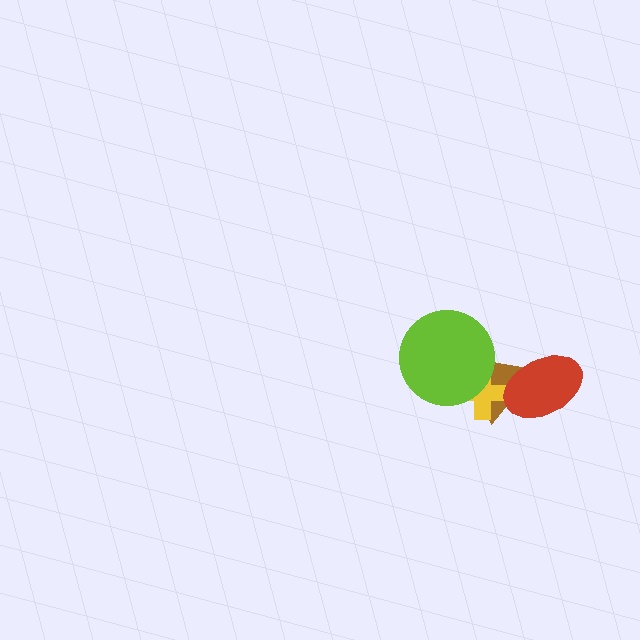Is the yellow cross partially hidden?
Yes, it is partially covered by another shape.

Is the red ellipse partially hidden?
No, no other shape covers it.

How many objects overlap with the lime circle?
2 objects overlap with the lime circle.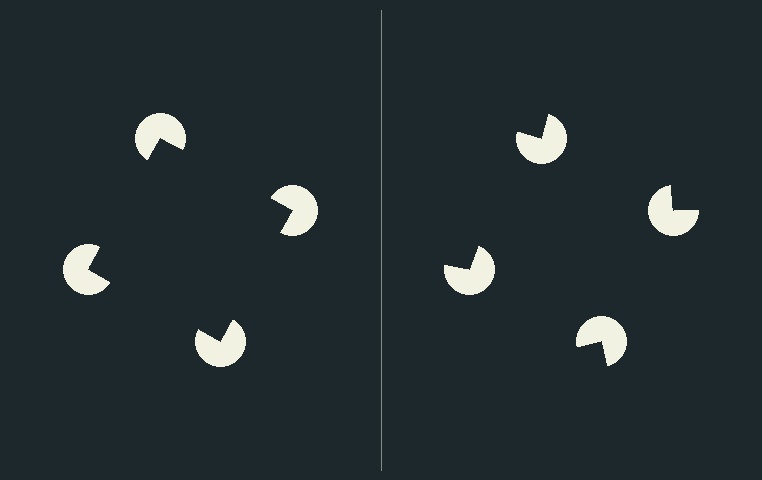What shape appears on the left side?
An illusory square.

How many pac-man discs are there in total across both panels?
8 — 4 on each side.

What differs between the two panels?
The pac-man discs are positioned identically on both sides; only the wedge orientations differ. On the left they align to a square; on the right they are misaligned.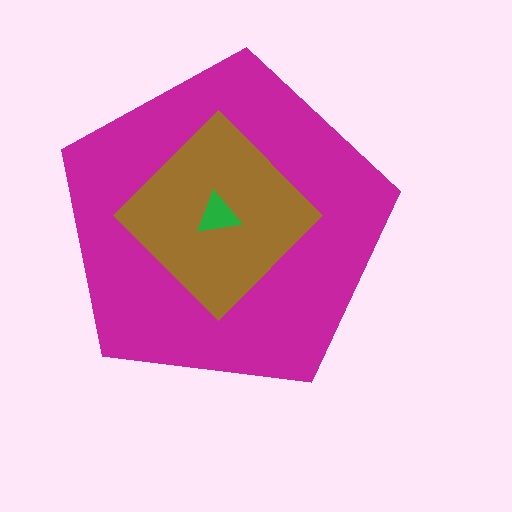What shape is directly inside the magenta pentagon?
The brown diamond.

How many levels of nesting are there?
3.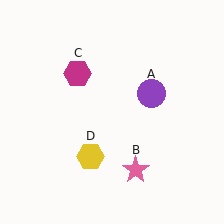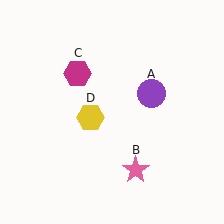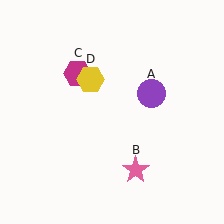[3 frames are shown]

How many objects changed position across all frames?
1 object changed position: yellow hexagon (object D).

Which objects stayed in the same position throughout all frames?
Purple circle (object A) and pink star (object B) and magenta hexagon (object C) remained stationary.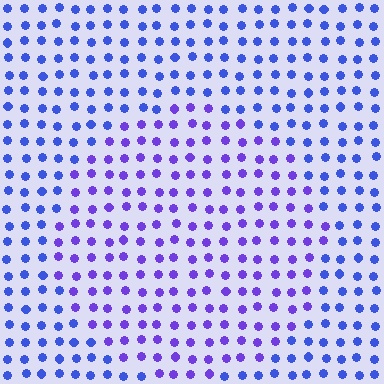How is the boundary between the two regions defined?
The boundary is defined purely by a slight shift in hue (about 29 degrees). Spacing, size, and orientation are identical on both sides.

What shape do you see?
I see a circle.